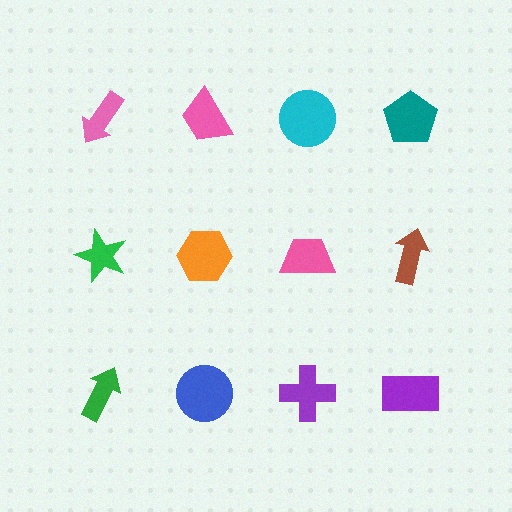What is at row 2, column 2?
An orange hexagon.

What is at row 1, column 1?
A pink arrow.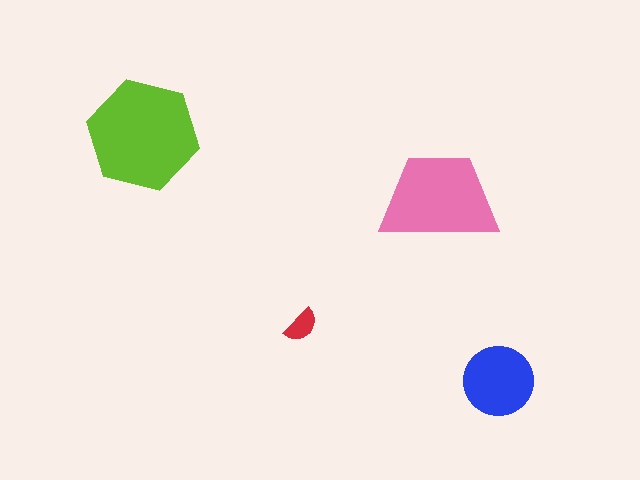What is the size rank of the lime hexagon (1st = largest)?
1st.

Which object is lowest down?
The blue circle is bottommost.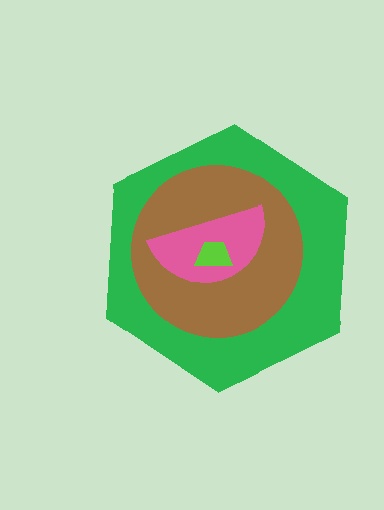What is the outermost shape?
The green hexagon.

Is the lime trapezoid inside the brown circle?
Yes.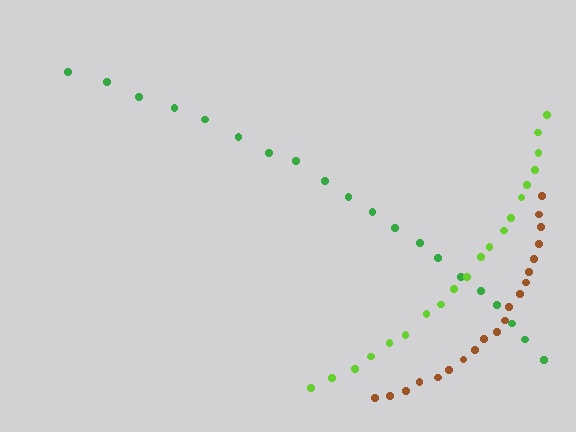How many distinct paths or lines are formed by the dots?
There are 3 distinct paths.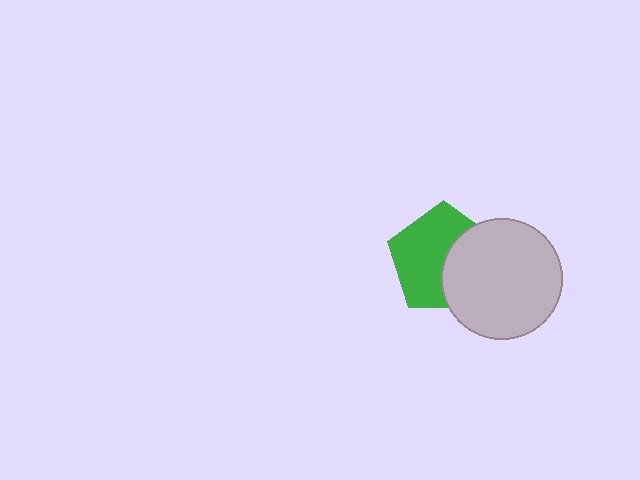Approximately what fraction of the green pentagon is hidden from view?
Roughly 41% of the green pentagon is hidden behind the light gray circle.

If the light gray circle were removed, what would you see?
You would see the complete green pentagon.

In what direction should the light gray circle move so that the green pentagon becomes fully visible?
The light gray circle should move right. That is the shortest direction to clear the overlap and leave the green pentagon fully visible.